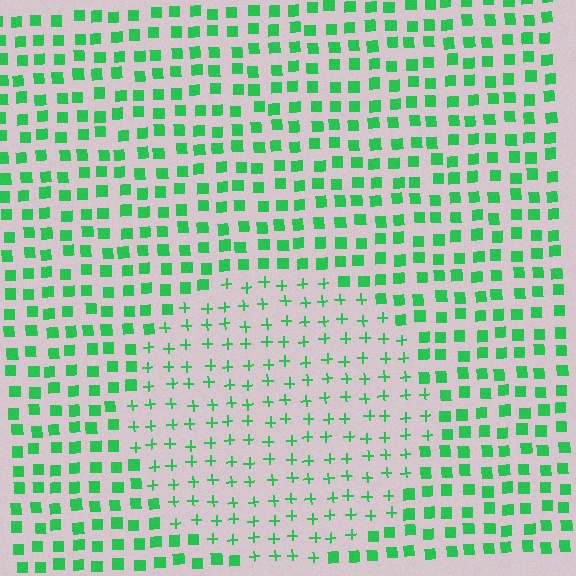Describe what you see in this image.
The image is filled with small green elements arranged in a uniform grid. A circle-shaped region contains plus signs, while the surrounding area contains squares. The boundary is defined purely by the change in element shape.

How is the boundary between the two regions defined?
The boundary is defined by a change in element shape: plus signs inside vs. squares outside. All elements share the same color and spacing.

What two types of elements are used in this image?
The image uses plus signs inside the circle region and squares outside it.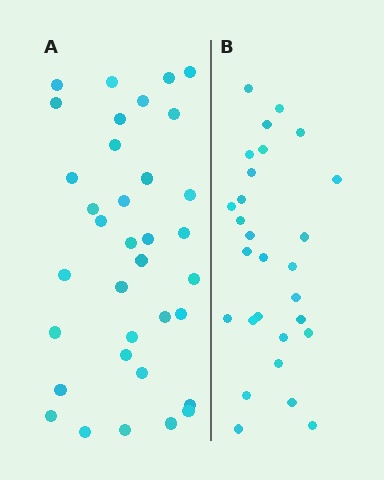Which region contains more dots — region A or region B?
Region A (the left region) has more dots.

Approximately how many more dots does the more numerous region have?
Region A has roughly 8 or so more dots than region B.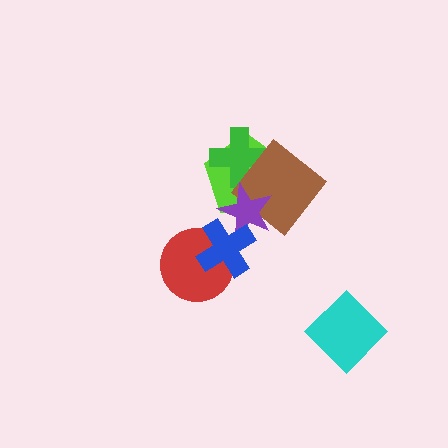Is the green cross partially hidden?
Yes, it is partially covered by another shape.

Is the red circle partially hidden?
Yes, it is partially covered by another shape.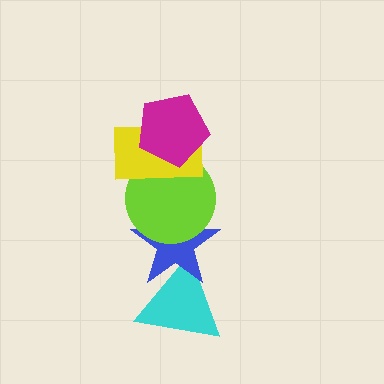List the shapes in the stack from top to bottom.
From top to bottom: the magenta pentagon, the yellow rectangle, the lime circle, the blue star, the cyan triangle.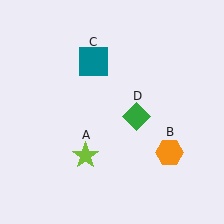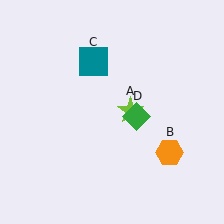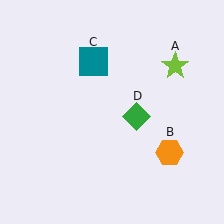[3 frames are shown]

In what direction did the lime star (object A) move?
The lime star (object A) moved up and to the right.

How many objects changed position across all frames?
1 object changed position: lime star (object A).